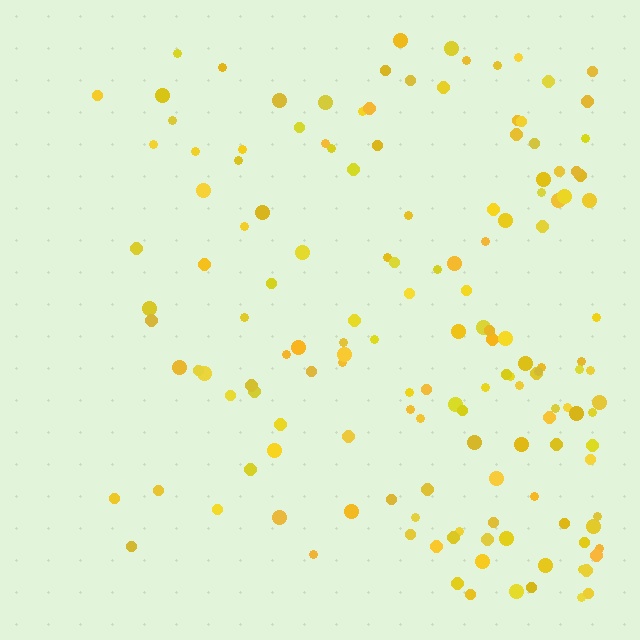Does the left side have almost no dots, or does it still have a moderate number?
Still a moderate number, just noticeably fewer than the right.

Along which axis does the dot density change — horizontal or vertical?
Horizontal.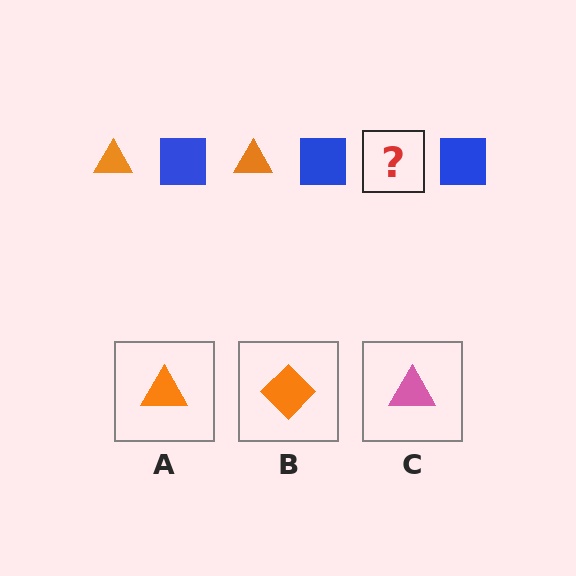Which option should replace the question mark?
Option A.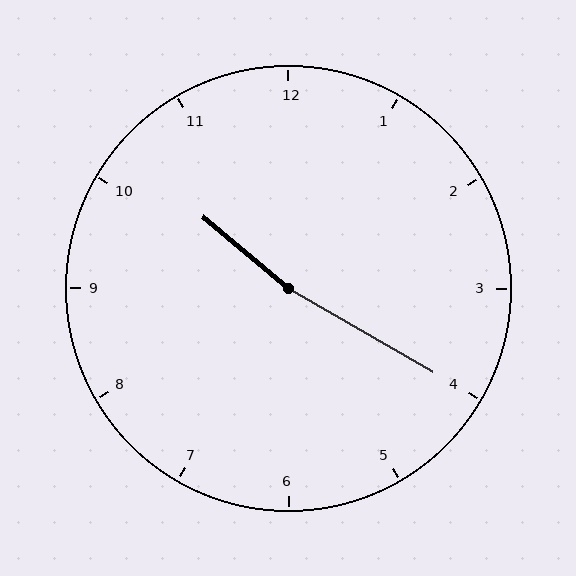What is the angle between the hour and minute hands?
Approximately 170 degrees.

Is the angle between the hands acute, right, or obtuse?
It is obtuse.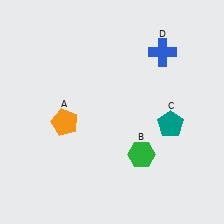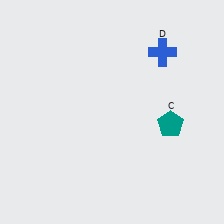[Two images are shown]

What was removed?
The green hexagon (B), the orange pentagon (A) were removed in Image 2.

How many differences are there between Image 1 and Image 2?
There are 2 differences between the two images.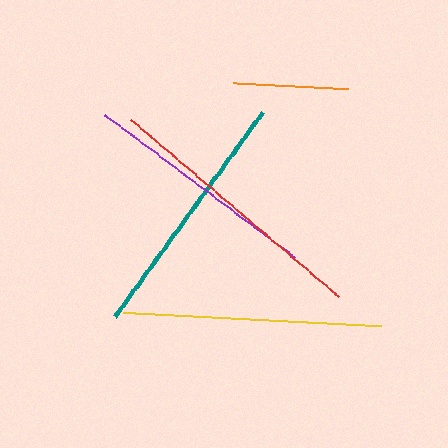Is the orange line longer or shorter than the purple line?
The purple line is longer than the orange line.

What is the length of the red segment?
The red segment is approximately 272 pixels long.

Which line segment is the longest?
The red line is the longest at approximately 272 pixels.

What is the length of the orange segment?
The orange segment is approximately 115 pixels long.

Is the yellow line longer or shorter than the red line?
The red line is longer than the yellow line.